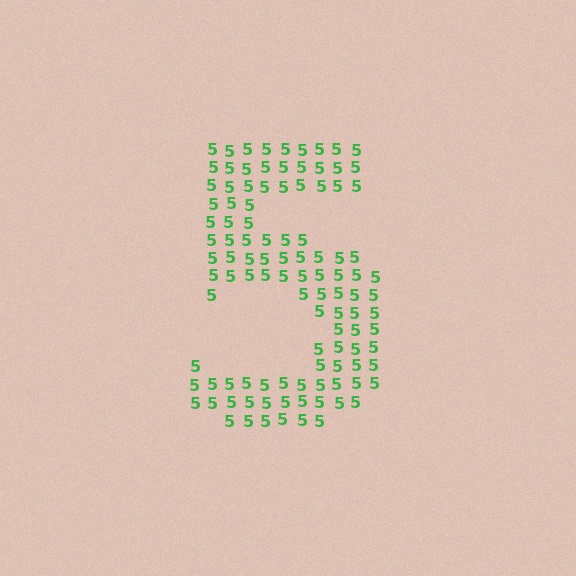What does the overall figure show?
The overall figure shows the digit 5.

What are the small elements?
The small elements are digit 5's.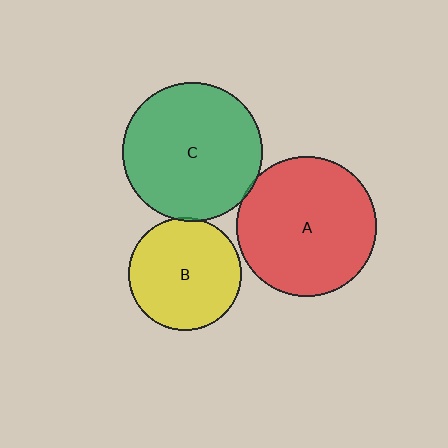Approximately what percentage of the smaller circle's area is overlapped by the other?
Approximately 5%.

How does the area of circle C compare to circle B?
Approximately 1.5 times.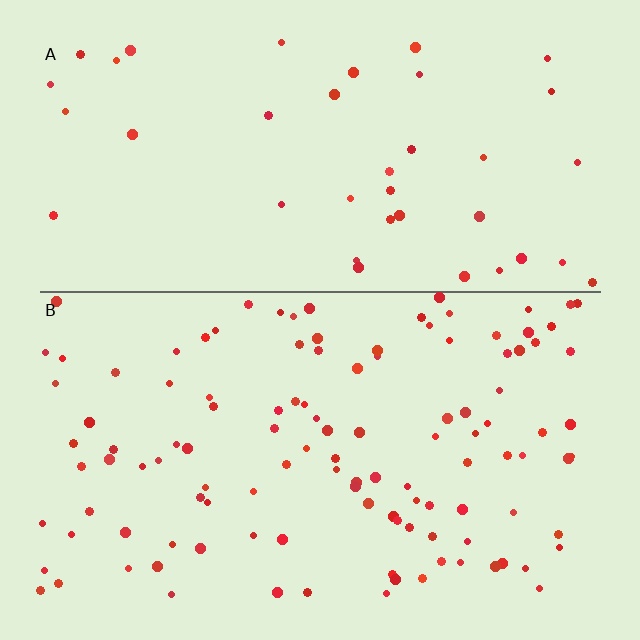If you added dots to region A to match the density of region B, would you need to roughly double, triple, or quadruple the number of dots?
Approximately triple.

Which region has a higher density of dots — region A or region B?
B (the bottom).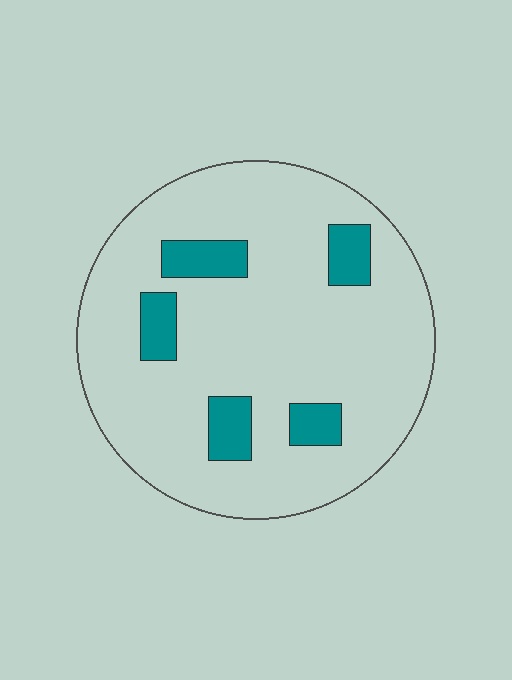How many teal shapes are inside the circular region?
5.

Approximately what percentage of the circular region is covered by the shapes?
Approximately 15%.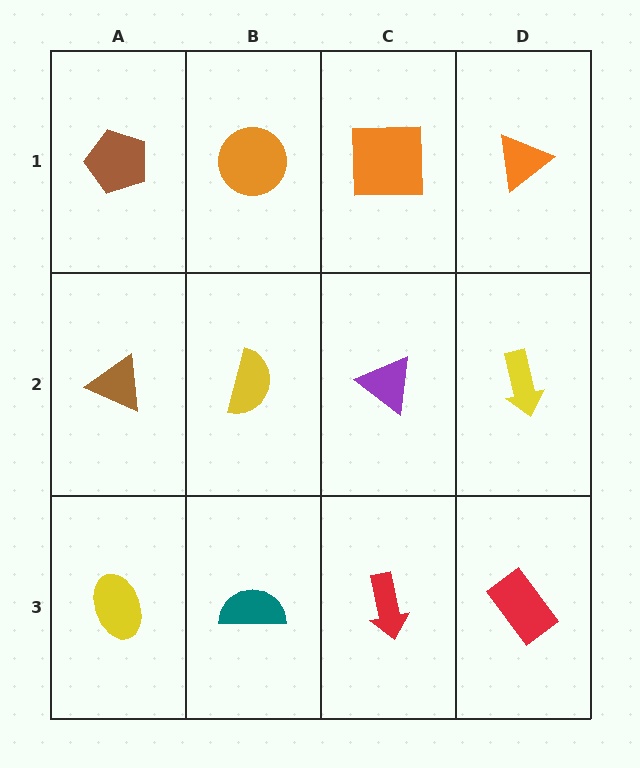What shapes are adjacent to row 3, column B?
A yellow semicircle (row 2, column B), a yellow ellipse (row 3, column A), a red arrow (row 3, column C).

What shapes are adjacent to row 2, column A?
A brown pentagon (row 1, column A), a yellow ellipse (row 3, column A), a yellow semicircle (row 2, column B).